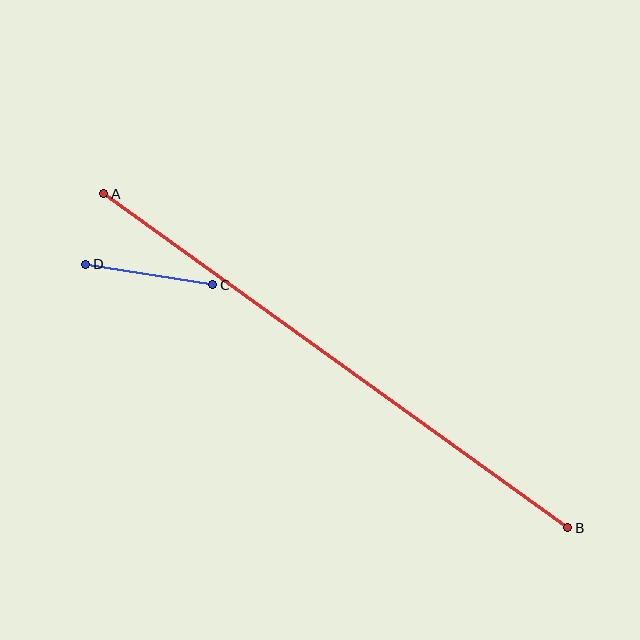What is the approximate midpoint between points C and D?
The midpoint is at approximately (149, 274) pixels.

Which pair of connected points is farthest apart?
Points A and B are farthest apart.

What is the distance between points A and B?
The distance is approximately 571 pixels.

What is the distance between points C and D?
The distance is approximately 128 pixels.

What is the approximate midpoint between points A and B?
The midpoint is at approximately (336, 361) pixels.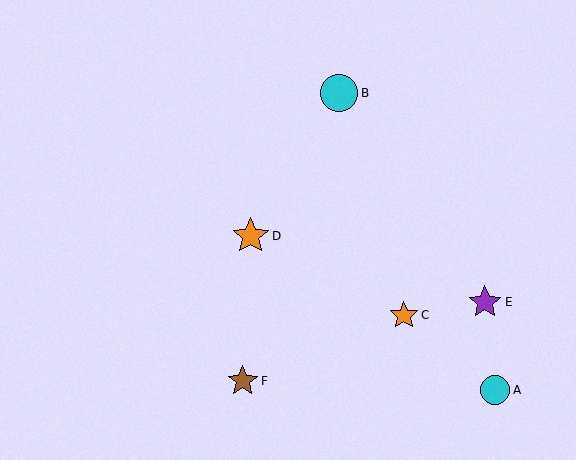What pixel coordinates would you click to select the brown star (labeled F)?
Click at (243, 381) to select the brown star F.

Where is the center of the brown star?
The center of the brown star is at (243, 381).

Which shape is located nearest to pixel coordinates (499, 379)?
The cyan circle (labeled A) at (495, 390) is nearest to that location.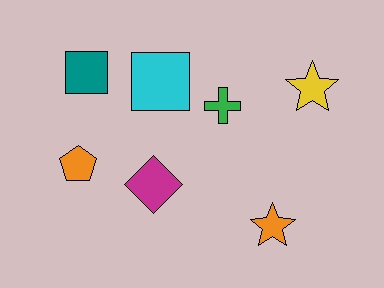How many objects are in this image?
There are 7 objects.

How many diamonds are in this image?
There is 1 diamond.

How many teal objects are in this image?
There is 1 teal object.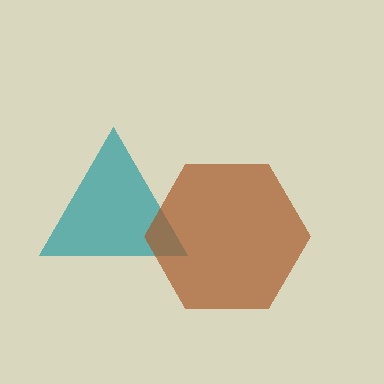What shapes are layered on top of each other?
The layered shapes are: a teal triangle, a brown hexagon.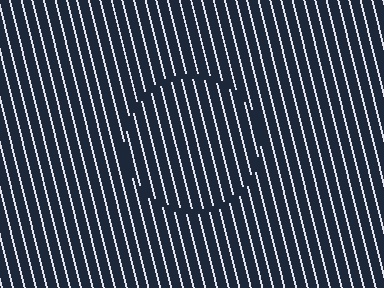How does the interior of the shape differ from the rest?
The interior of the shape contains the same grating, shifted by half a period — the contour is defined by the phase discontinuity where line-ends from the inner and outer gratings abut.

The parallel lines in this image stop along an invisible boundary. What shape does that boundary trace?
An illusory circle. The interior of the shape contains the same grating, shifted by half a period — the contour is defined by the phase discontinuity where line-ends from the inner and outer gratings abut.